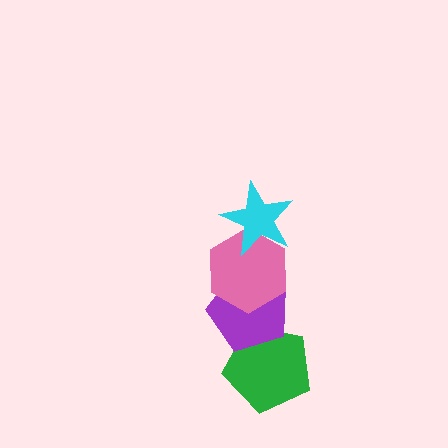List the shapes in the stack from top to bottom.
From top to bottom: the cyan star, the pink hexagon, the purple pentagon, the green pentagon.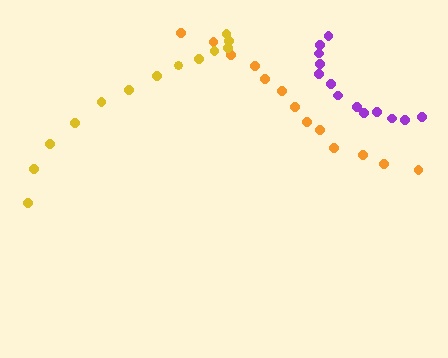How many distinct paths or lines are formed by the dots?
There are 3 distinct paths.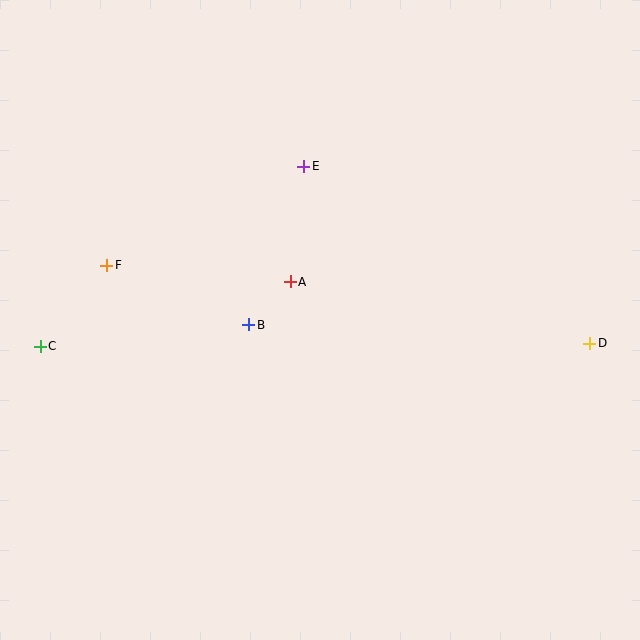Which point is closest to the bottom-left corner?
Point C is closest to the bottom-left corner.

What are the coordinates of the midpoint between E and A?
The midpoint between E and A is at (297, 224).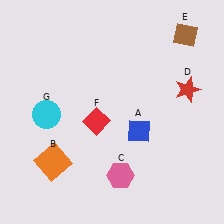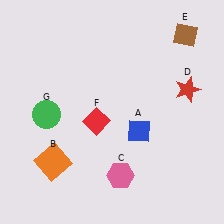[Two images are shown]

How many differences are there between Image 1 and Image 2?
There is 1 difference between the two images.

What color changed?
The circle (G) changed from cyan in Image 1 to green in Image 2.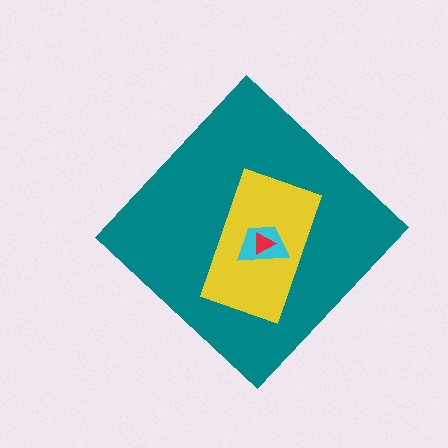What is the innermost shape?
The red triangle.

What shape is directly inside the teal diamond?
The yellow rectangle.